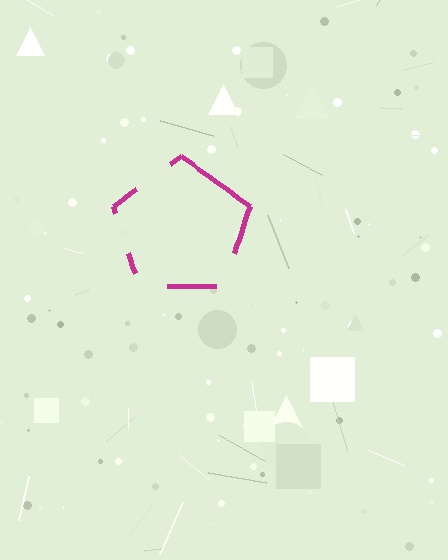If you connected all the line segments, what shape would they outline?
They would outline a pentagon.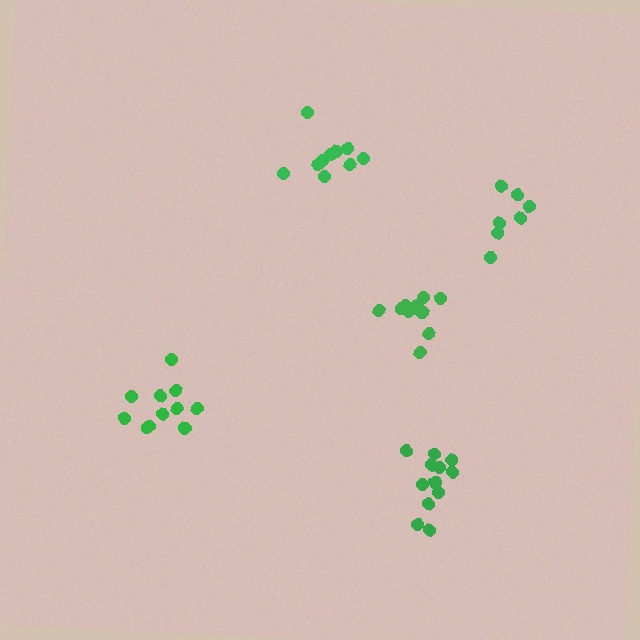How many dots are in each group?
Group 1: 7 dots, Group 2: 11 dots, Group 3: 11 dots, Group 4: 10 dots, Group 5: 12 dots (51 total).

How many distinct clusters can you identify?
There are 5 distinct clusters.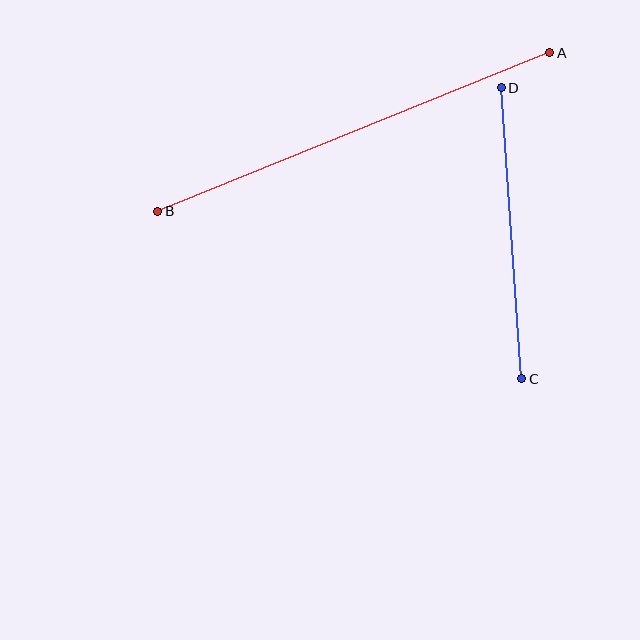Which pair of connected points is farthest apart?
Points A and B are farthest apart.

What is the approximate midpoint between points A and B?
The midpoint is at approximately (354, 132) pixels.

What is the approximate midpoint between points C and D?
The midpoint is at approximately (511, 233) pixels.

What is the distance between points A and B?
The distance is approximately 423 pixels.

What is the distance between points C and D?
The distance is approximately 291 pixels.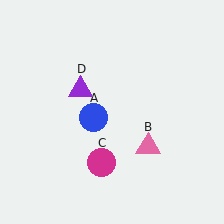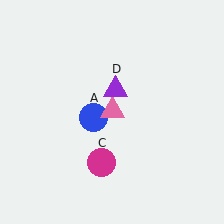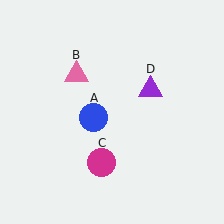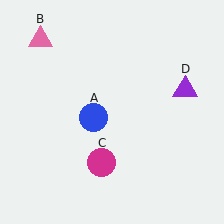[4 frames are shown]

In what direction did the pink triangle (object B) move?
The pink triangle (object B) moved up and to the left.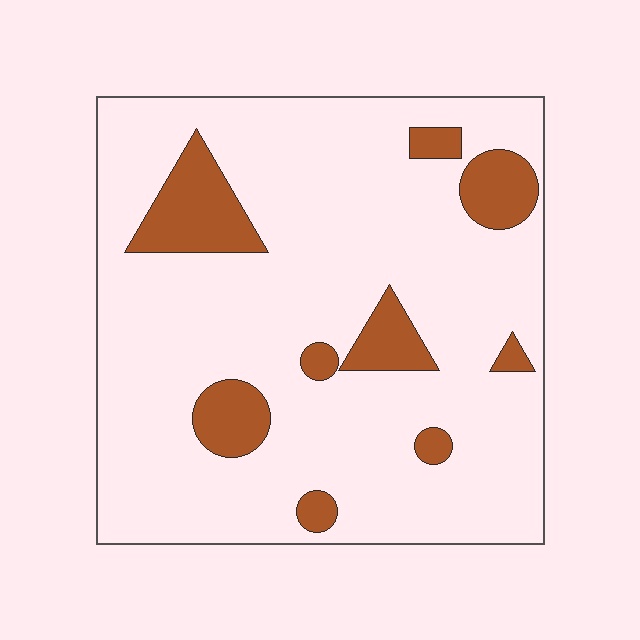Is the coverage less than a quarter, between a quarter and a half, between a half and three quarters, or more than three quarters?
Less than a quarter.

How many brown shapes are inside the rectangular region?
9.